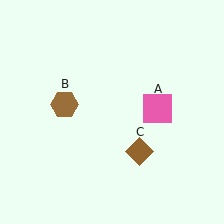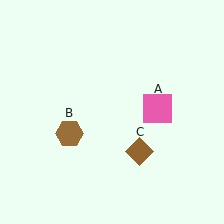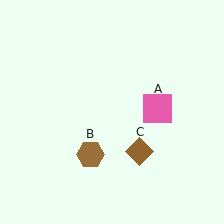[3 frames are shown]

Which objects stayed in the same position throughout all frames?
Pink square (object A) and brown diamond (object C) remained stationary.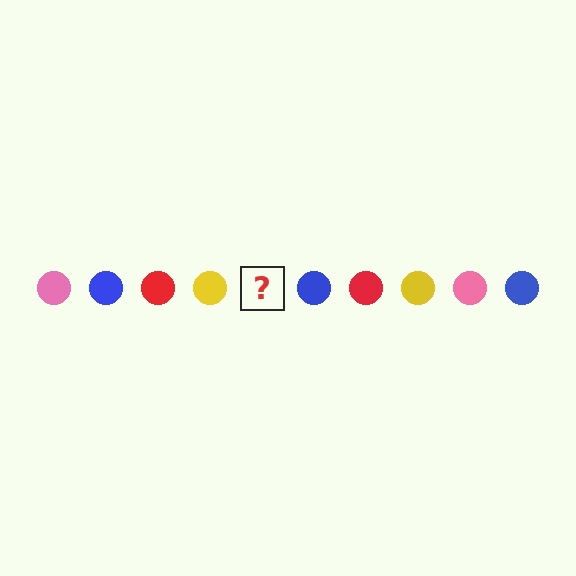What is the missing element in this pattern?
The missing element is a pink circle.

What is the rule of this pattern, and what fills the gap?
The rule is that the pattern cycles through pink, blue, red, yellow circles. The gap should be filled with a pink circle.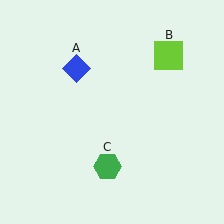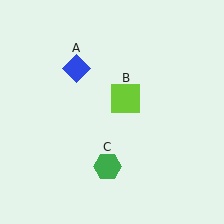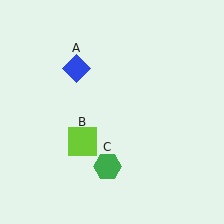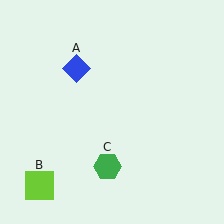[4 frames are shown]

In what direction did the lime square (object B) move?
The lime square (object B) moved down and to the left.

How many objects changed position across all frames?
1 object changed position: lime square (object B).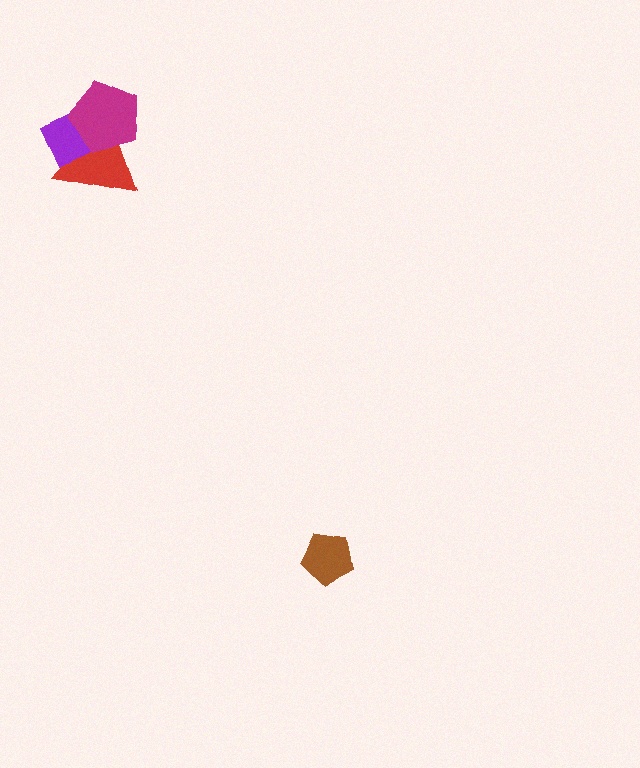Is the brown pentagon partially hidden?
No, no other shape covers it.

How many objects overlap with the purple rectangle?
2 objects overlap with the purple rectangle.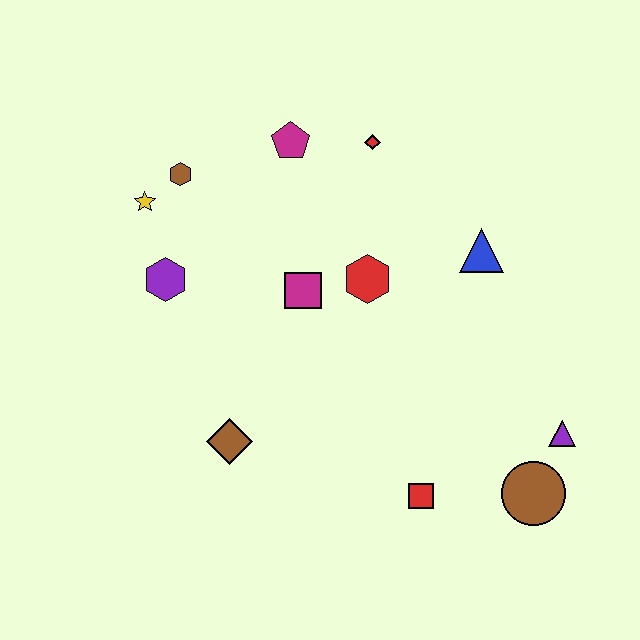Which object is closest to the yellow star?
The brown hexagon is closest to the yellow star.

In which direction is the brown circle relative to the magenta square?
The brown circle is to the right of the magenta square.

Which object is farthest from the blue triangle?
The yellow star is farthest from the blue triangle.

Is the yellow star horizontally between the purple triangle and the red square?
No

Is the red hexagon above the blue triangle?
No